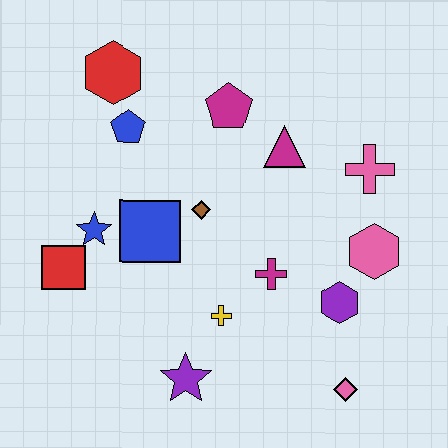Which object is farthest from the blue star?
The pink diamond is farthest from the blue star.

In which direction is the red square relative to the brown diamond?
The red square is to the left of the brown diamond.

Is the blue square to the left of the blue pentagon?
No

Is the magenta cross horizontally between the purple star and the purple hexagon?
Yes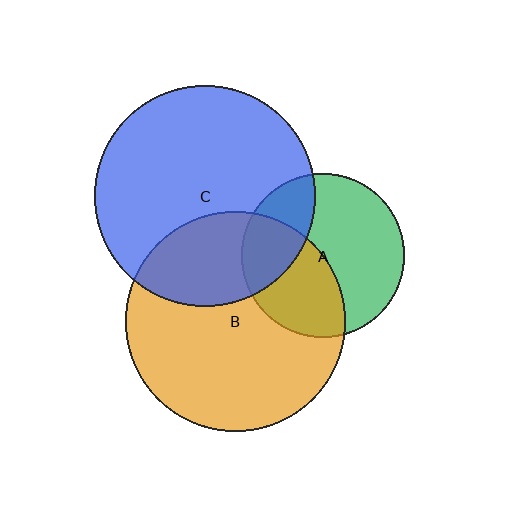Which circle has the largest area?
Circle C (blue).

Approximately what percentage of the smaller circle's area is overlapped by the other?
Approximately 40%.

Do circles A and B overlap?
Yes.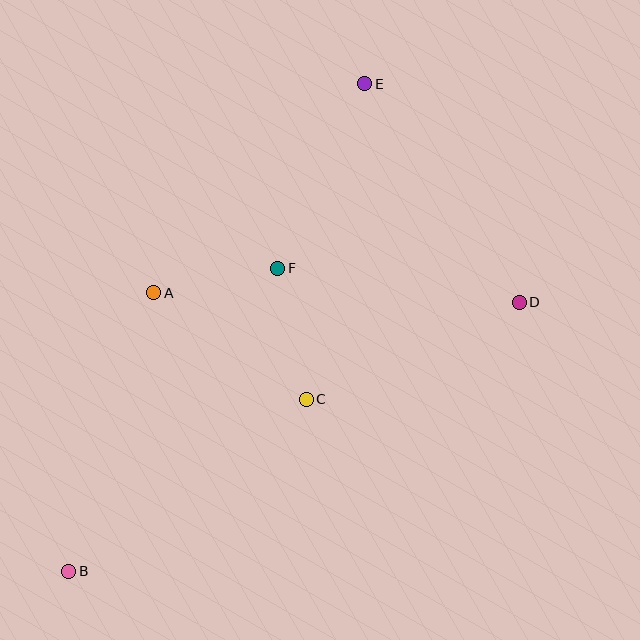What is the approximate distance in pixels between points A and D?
The distance between A and D is approximately 366 pixels.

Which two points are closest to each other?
Points A and F are closest to each other.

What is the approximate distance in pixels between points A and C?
The distance between A and C is approximately 186 pixels.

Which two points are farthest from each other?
Points B and E are farthest from each other.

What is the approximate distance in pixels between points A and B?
The distance between A and B is approximately 292 pixels.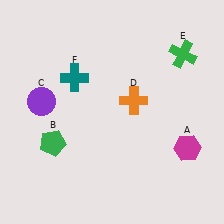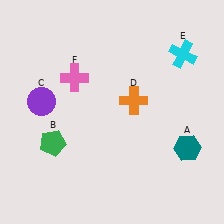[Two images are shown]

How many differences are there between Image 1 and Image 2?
There are 3 differences between the two images.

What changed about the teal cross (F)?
In Image 1, F is teal. In Image 2, it changed to pink.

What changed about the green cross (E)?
In Image 1, E is green. In Image 2, it changed to cyan.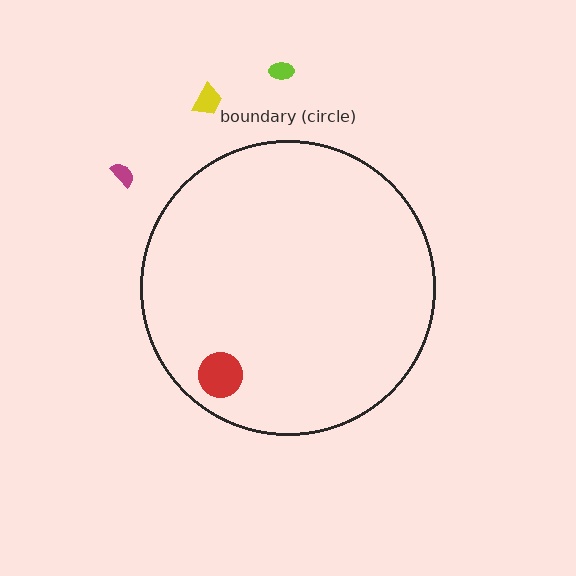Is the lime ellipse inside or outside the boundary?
Outside.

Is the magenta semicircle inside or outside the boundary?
Outside.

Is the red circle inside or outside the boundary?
Inside.